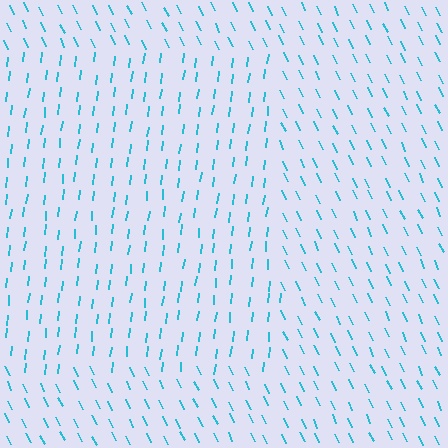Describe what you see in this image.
The image is filled with small cyan line segments. A rectangle region in the image has lines oriented differently from the surrounding lines, creating a visible texture boundary.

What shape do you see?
I see a rectangle.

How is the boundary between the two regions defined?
The boundary is defined purely by a change in line orientation (approximately 32 degrees difference). All lines are the same color and thickness.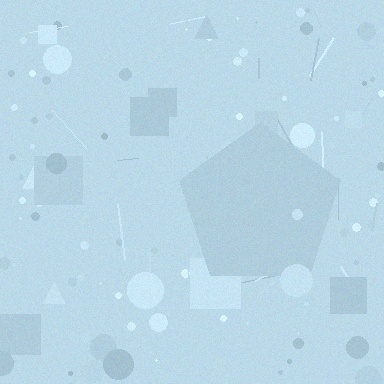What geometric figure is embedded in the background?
A pentagon is embedded in the background.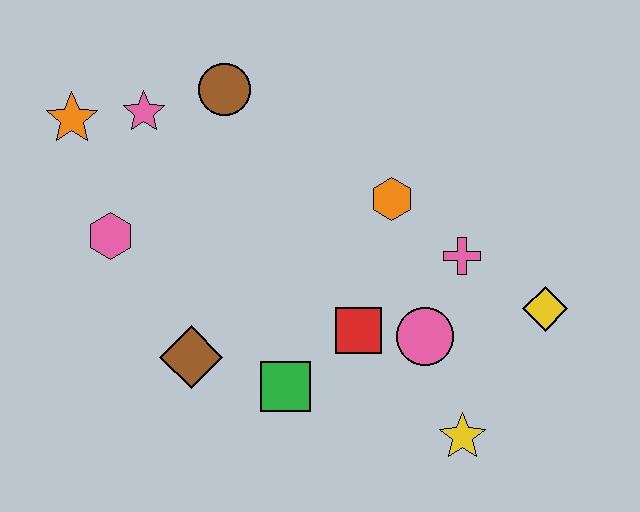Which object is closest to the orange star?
The pink star is closest to the orange star.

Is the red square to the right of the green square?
Yes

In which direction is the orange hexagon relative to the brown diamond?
The orange hexagon is to the right of the brown diamond.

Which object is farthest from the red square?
The orange star is farthest from the red square.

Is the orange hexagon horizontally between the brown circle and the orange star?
No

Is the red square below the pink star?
Yes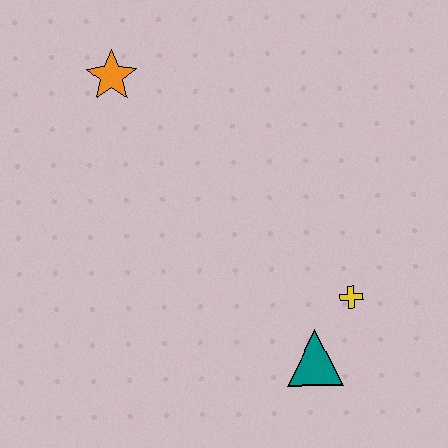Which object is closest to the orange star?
The yellow cross is closest to the orange star.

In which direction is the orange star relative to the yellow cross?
The orange star is to the left of the yellow cross.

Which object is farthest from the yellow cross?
The orange star is farthest from the yellow cross.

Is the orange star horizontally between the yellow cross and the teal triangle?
No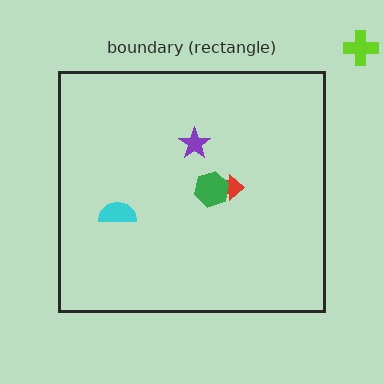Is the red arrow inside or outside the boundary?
Inside.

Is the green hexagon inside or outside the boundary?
Inside.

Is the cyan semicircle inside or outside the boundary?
Inside.